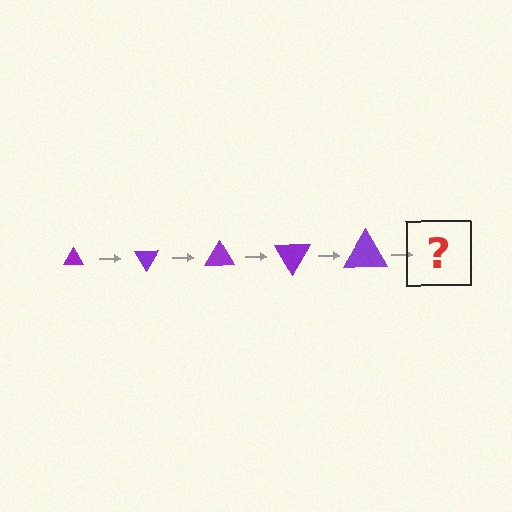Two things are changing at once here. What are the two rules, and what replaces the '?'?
The two rules are that the triangle grows larger each step and it rotates 60 degrees each step. The '?' should be a triangle, larger than the previous one and rotated 300 degrees from the start.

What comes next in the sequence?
The next element should be a triangle, larger than the previous one and rotated 300 degrees from the start.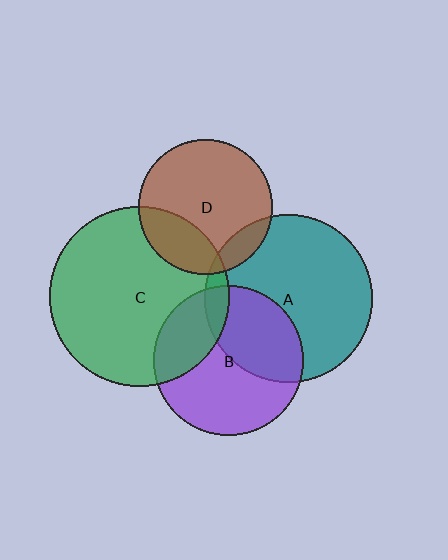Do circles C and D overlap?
Yes.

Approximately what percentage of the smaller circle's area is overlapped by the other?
Approximately 25%.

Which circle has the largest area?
Circle C (green).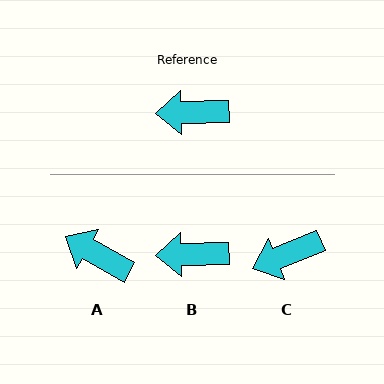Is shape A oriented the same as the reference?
No, it is off by about 30 degrees.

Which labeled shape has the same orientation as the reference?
B.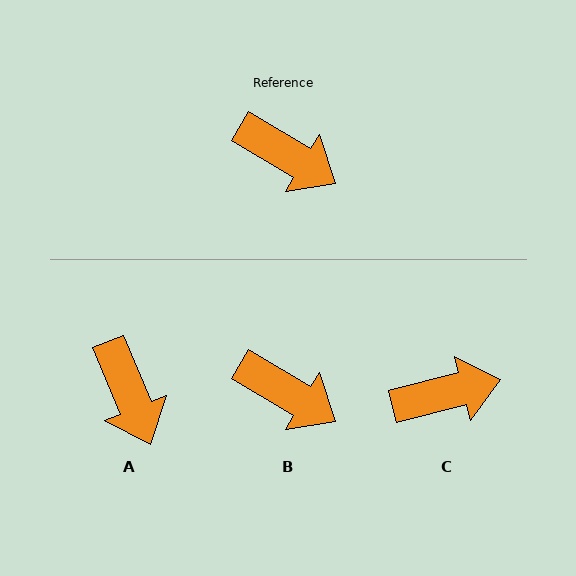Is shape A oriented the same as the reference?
No, it is off by about 37 degrees.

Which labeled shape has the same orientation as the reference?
B.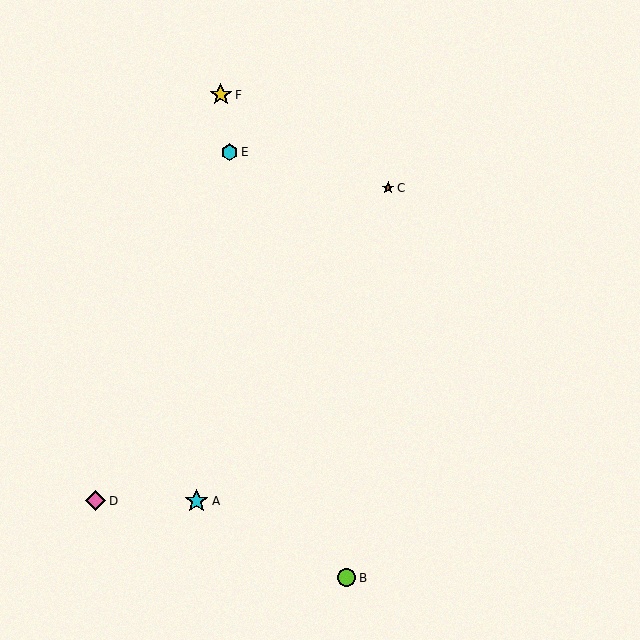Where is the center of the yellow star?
The center of the yellow star is at (221, 95).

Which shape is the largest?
The cyan star (labeled A) is the largest.